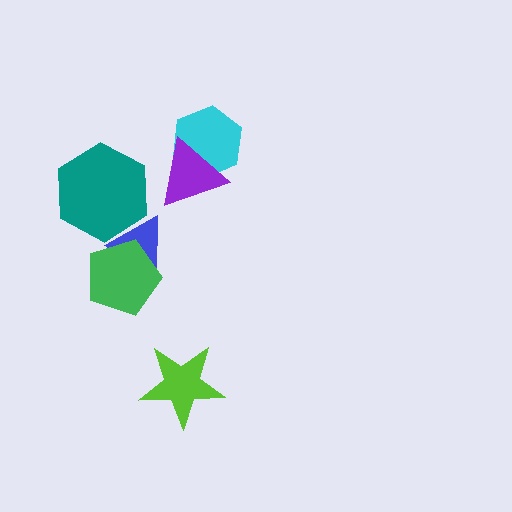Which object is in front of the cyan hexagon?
The purple triangle is in front of the cyan hexagon.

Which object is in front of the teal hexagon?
The blue triangle is in front of the teal hexagon.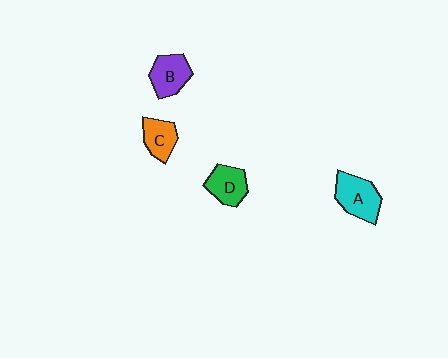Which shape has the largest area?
Shape A (cyan).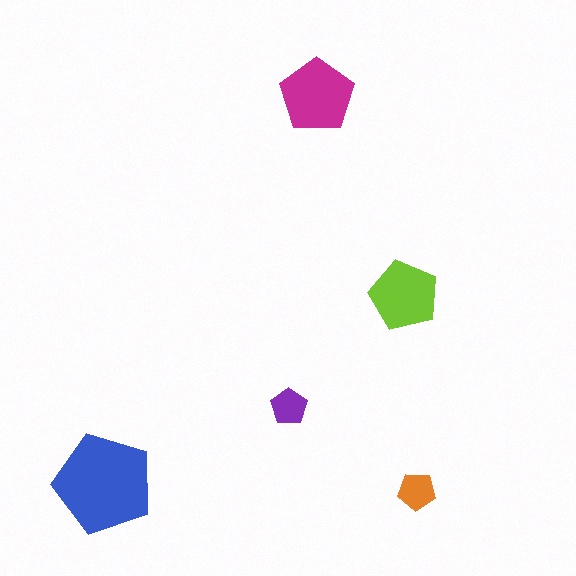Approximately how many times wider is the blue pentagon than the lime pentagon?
About 1.5 times wider.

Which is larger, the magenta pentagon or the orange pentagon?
The magenta one.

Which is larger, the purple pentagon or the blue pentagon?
The blue one.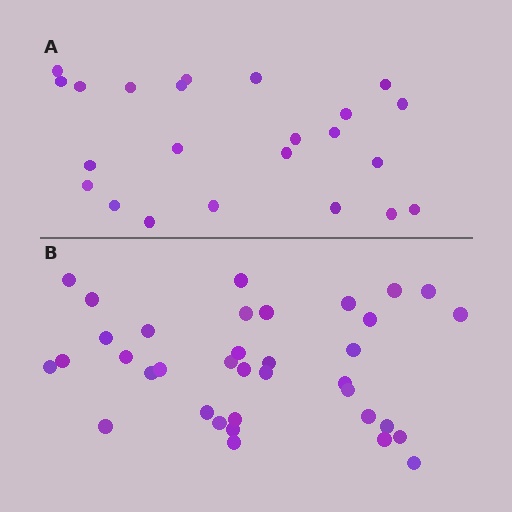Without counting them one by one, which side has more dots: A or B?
Region B (the bottom region) has more dots.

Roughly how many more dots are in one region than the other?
Region B has approximately 15 more dots than region A.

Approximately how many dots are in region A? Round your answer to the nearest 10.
About 20 dots. (The exact count is 23, which rounds to 20.)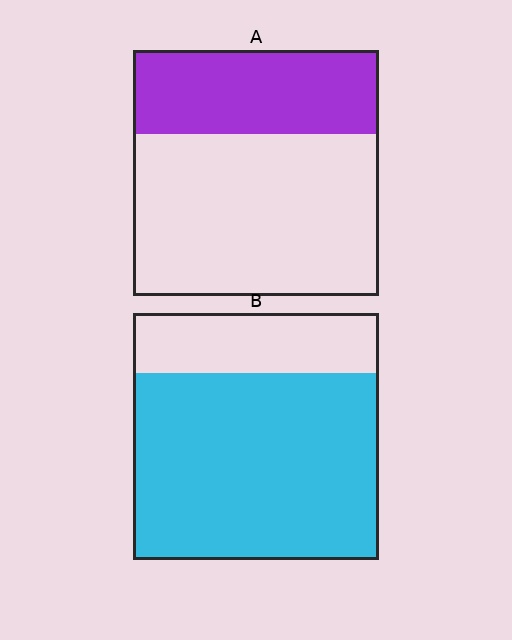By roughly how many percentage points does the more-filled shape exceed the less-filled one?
By roughly 40 percentage points (B over A).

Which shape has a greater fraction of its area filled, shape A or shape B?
Shape B.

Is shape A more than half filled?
No.